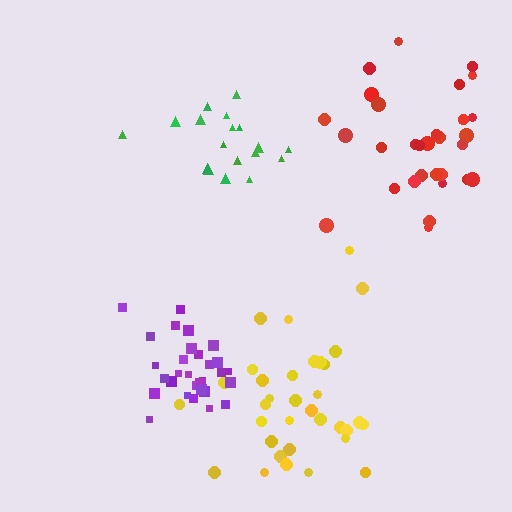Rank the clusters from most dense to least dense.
purple, green, yellow, red.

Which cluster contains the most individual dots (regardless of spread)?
Yellow (34).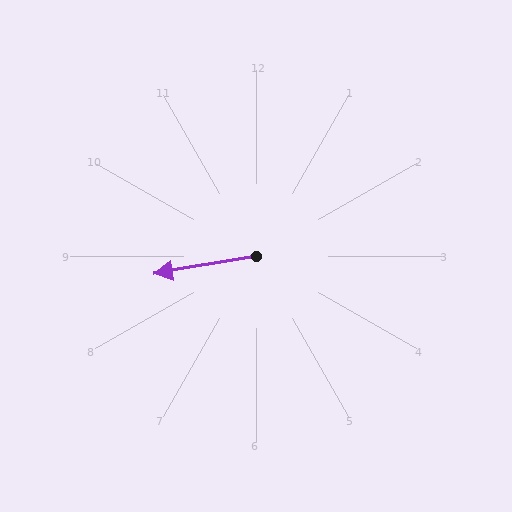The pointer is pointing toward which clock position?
Roughly 9 o'clock.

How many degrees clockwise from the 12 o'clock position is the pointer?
Approximately 260 degrees.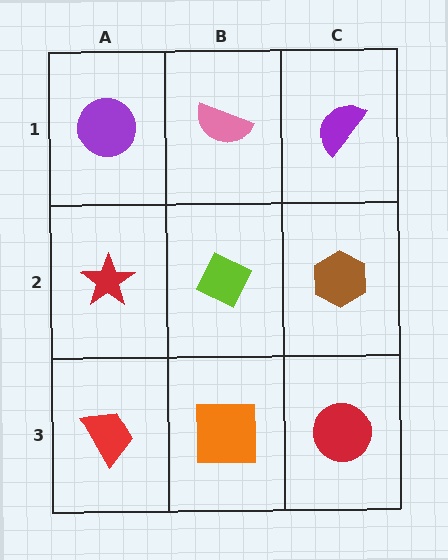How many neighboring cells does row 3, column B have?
3.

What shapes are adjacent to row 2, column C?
A purple semicircle (row 1, column C), a red circle (row 3, column C), a lime diamond (row 2, column B).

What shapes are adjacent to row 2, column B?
A pink semicircle (row 1, column B), an orange square (row 3, column B), a red star (row 2, column A), a brown hexagon (row 2, column C).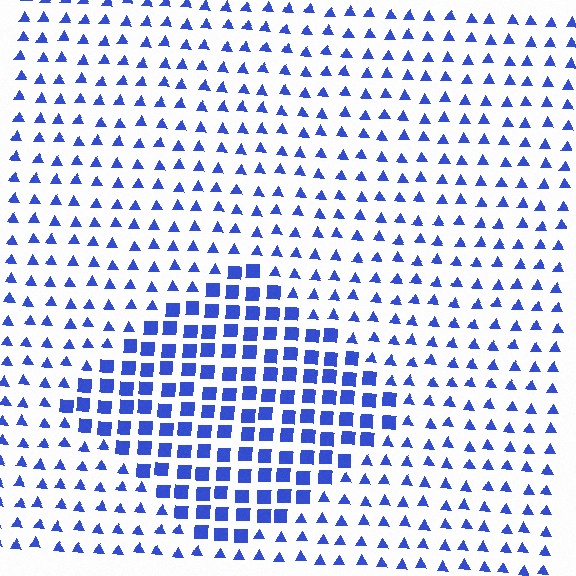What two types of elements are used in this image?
The image uses squares inside the diamond region and triangles outside it.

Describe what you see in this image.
The image is filled with small blue elements arranged in a uniform grid. A diamond-shaped region contains squares, while the surrounding area contains triangles. The boundary is defined purely by the change in element shape.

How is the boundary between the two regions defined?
The boundary is defined by a change in element shape: squares inside vs. triangles outside. All elements share the same color and spacing.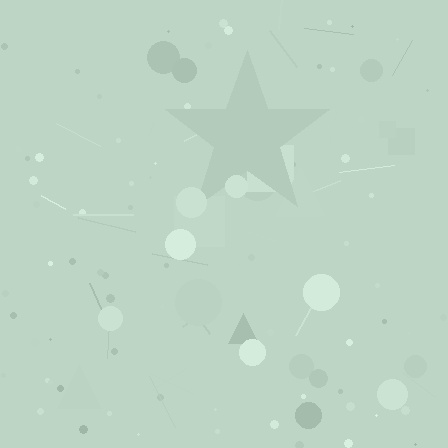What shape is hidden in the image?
A star is hidden in the image.